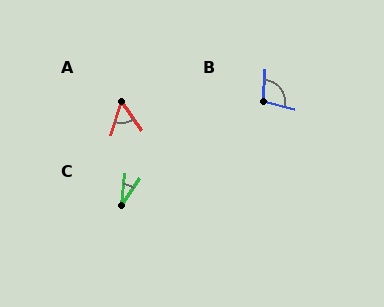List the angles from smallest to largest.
C (28°), A (53°), B (100°).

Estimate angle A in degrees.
Approximately 53 degrees.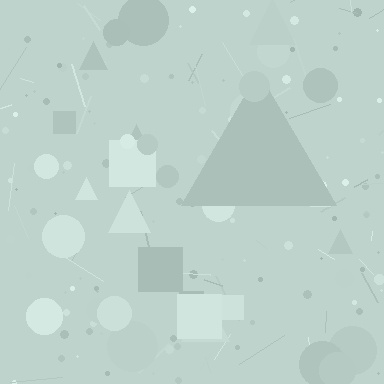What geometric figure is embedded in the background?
A triangle is embedded in the background.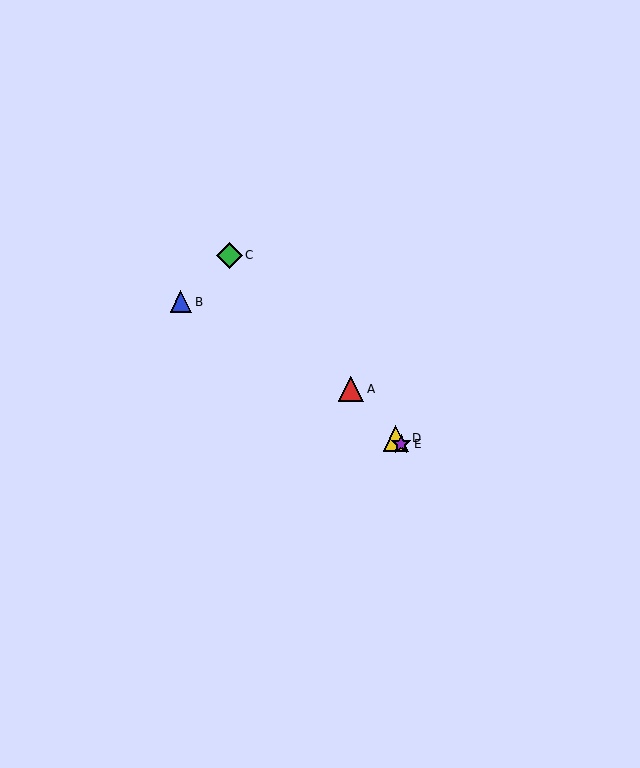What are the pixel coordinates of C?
Object C is at (230, 255).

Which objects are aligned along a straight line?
Objects A, C, D, E are aligned along a straight line.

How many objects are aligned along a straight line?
4 objects (A, C, D, E) are aligned along a straight line.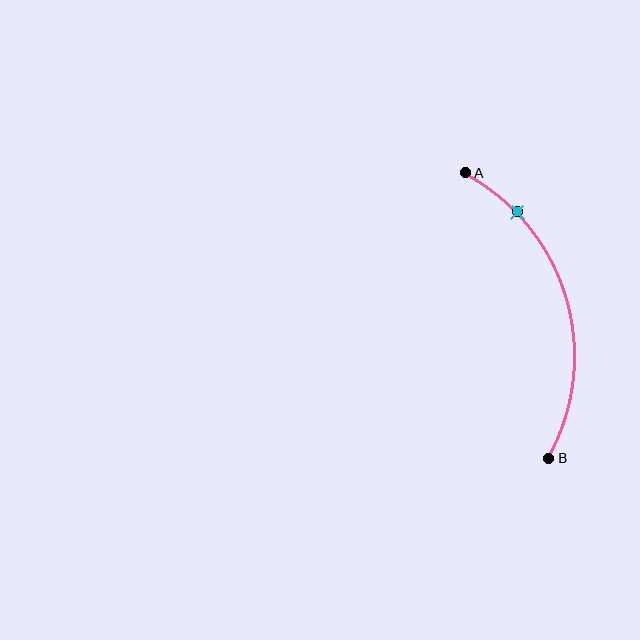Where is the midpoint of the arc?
The arc midpoint is the point on the curve farthest from the straight line joining A and B. It sits to the right of that line.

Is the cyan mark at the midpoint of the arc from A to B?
No. The cyan mark lies on the arc but is closer to endpoint A. The arc midpoint would be at the point on the curve equidistant along the arc from both A and B.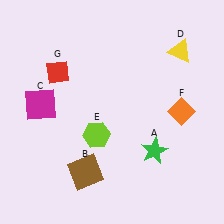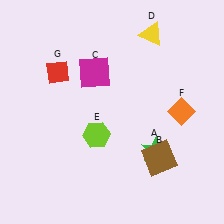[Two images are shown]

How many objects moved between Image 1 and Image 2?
3 objects moved between the two images.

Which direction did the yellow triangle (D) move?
The yellow triangle (D) moved left.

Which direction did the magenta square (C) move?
The magenta square (C) moved right.